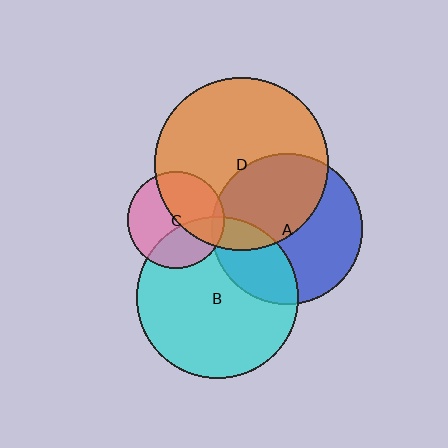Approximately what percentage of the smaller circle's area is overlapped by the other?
Approximately 45%.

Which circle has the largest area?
Circle D (orange).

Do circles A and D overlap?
Yes.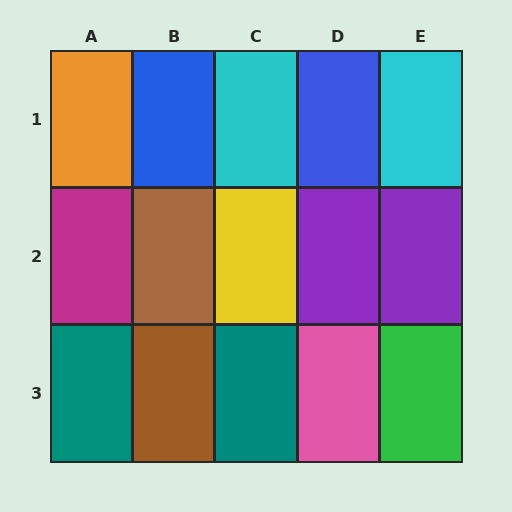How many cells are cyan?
2 cells are cyan.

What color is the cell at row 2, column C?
Yellow.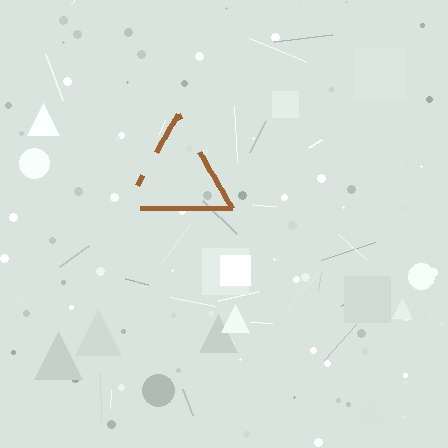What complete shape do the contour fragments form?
The contour fragments form a triangle.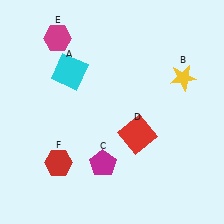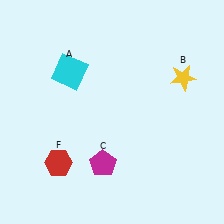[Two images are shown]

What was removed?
The red square (D), the magenta hexagon (E) were removed in Image 2.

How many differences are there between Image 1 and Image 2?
There are 2 differences between the two images.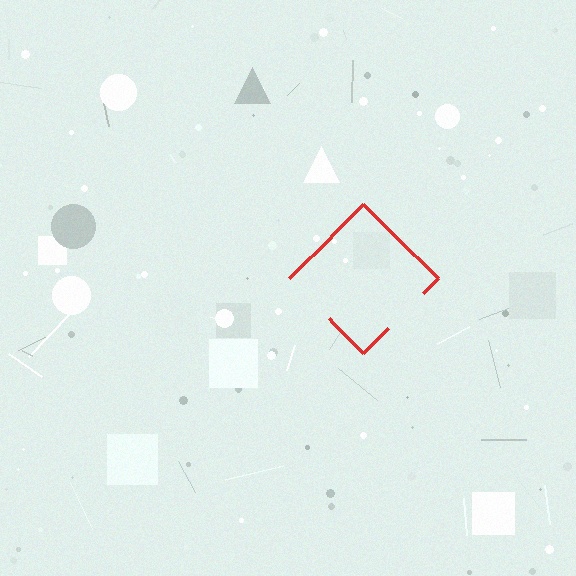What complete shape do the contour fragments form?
The contour fragments form a diamond.